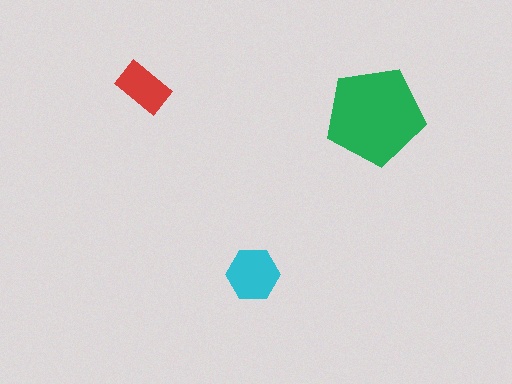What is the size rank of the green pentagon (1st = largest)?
1st.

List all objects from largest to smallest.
The green pentagon, the cyan hexagon, the red rectangle.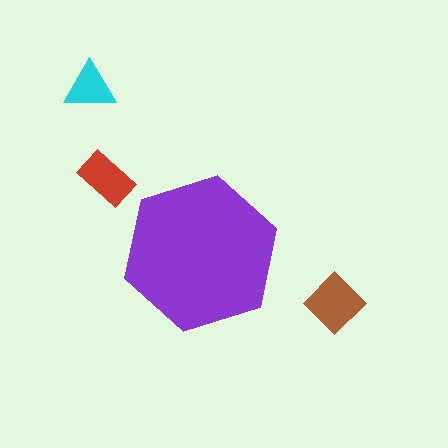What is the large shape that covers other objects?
A purple hexagon.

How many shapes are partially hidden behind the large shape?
0 shapes are partially hidden.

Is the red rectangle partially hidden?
No, the red rectangle is fully visible.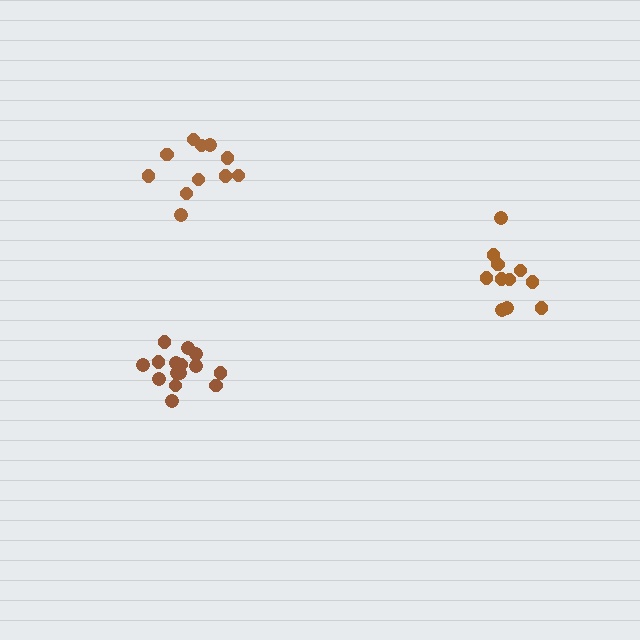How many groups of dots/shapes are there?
There are 3 groups.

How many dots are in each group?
Group 1: 11 dots, Group 2: 11 dots, Group 3: 15 dots (37 total).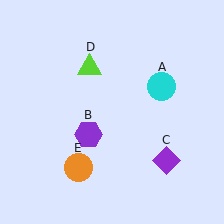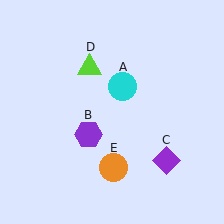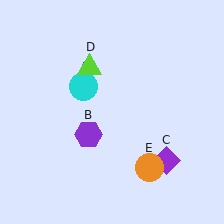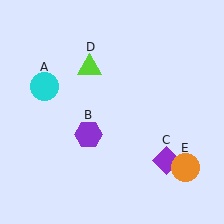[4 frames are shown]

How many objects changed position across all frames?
2 objects changed position: cyan circle (object A), orange circle (object E).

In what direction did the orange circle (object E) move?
The orange circle (object E) moved right.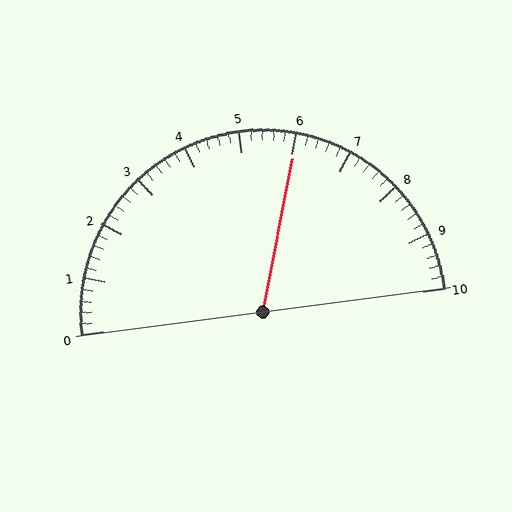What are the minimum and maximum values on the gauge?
The gauge ranges from 0 to 10.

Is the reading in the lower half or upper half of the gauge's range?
The reading is in the upper half of the range (0 to 10).